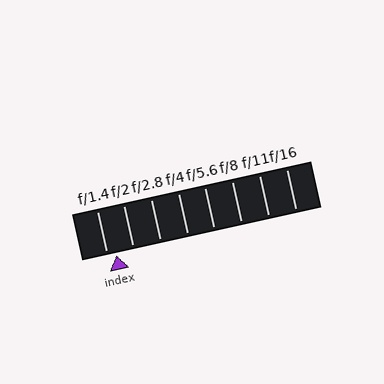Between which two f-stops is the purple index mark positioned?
The index mark is between f/1.4 and f/2.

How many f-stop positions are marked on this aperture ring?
There are 8 f-stop positions marked.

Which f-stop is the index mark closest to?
The index mark is closest to f/1.4.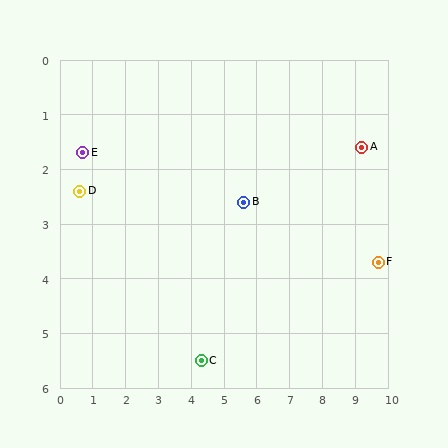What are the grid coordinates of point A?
Point A is at approximately (9.2, 1.6).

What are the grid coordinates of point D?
Point D is at approximately (0.6, 2.4).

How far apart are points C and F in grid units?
Points C and F are about 5.7 grid units apart.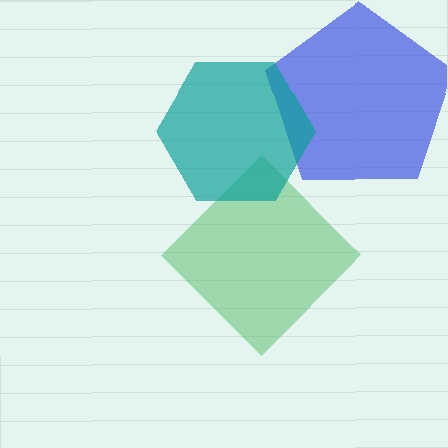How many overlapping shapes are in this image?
There are 3 overlapping shapes in the image.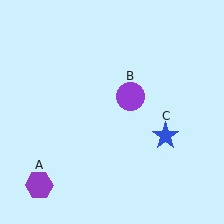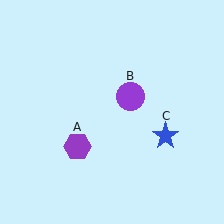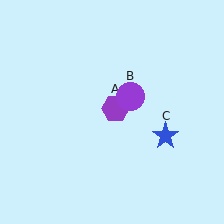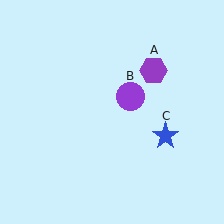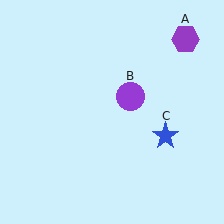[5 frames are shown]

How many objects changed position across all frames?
1 object changed position: purple hexagon (object A).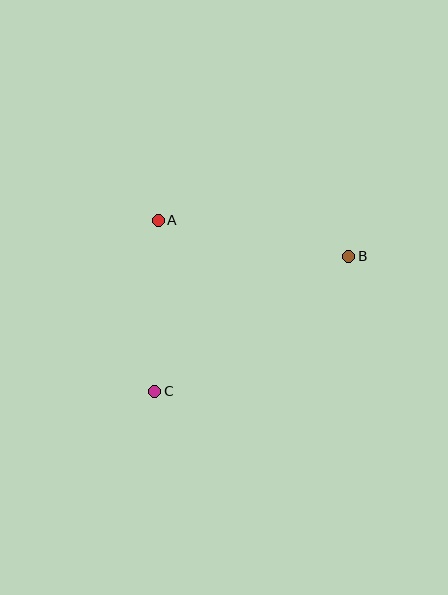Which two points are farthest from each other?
Points B and C are farthest from each other.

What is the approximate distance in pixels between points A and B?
The distance between A and B is approximately 194 pixels.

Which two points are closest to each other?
Points A and C are closest to each other.